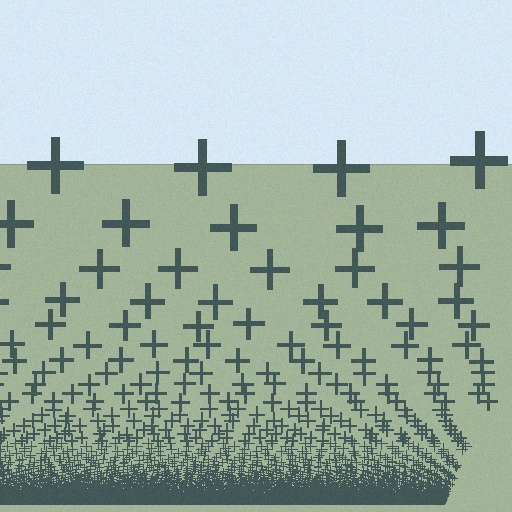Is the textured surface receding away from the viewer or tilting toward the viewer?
The surface appears to tilt toward the viewer. Texture elements get larger and sparser toward the top.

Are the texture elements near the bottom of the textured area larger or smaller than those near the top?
Smaller. The gradient is inverted — elements near the bottom are smaller and denser.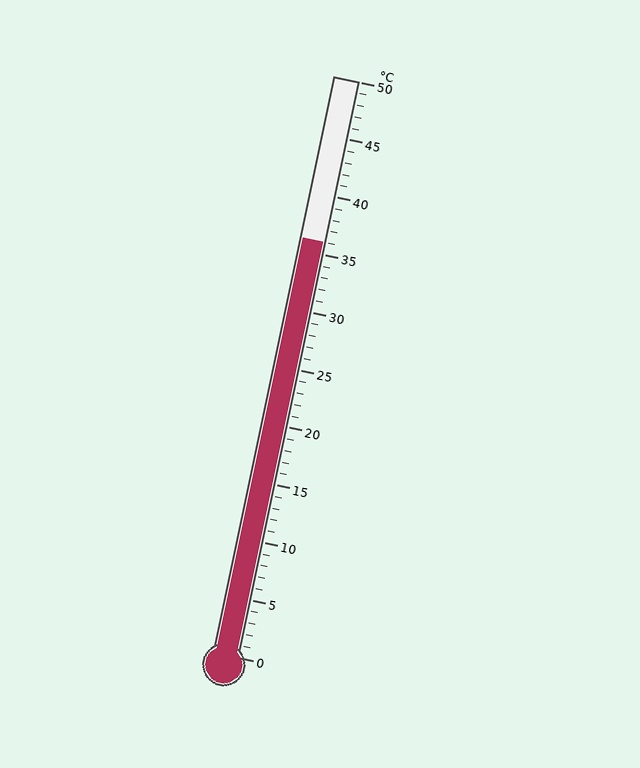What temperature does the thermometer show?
The thermometer shows approximately 36°C.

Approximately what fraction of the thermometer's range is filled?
The thermometer is filled to approximately 70% of its range.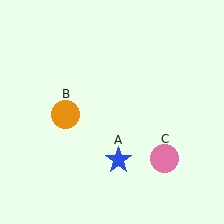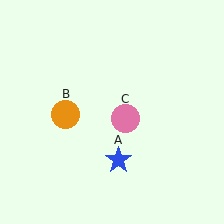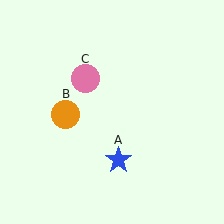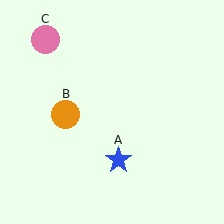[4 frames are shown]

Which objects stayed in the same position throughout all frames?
Blue star (object A) and orange circle (object B) remained stationary.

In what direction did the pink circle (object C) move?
The pink circle (object C) moved up and to the left.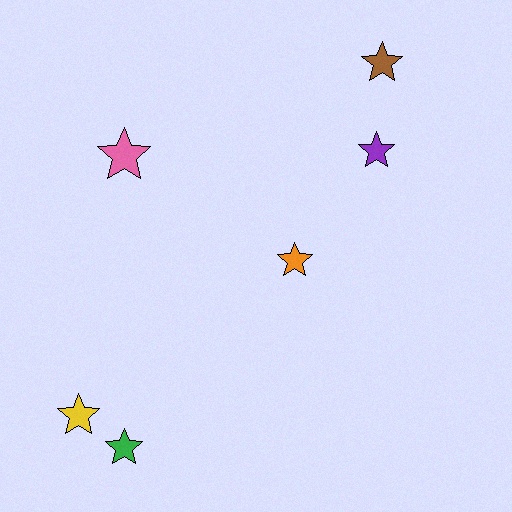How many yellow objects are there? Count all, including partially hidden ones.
There is 1 yellow object.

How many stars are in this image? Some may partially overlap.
There are 6 stars.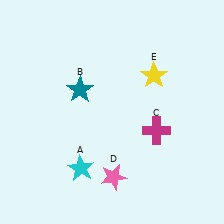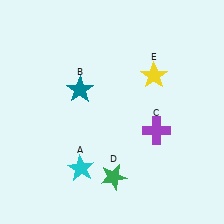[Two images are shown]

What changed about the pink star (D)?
In Image 1, D is pink. In Image 2, it changed to green.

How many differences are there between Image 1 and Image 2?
There are 2 differences between the two images.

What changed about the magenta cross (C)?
In Image 1, C is magenta. In Image 2, it changed to purple.